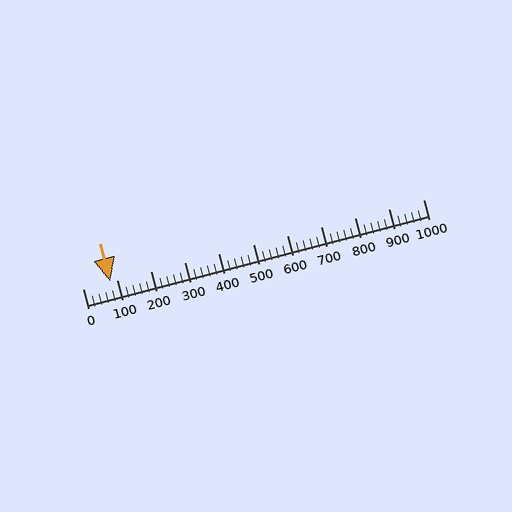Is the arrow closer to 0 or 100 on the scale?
The arrow is closer to 100.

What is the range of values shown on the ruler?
The ruler shows values from 0 to 1000.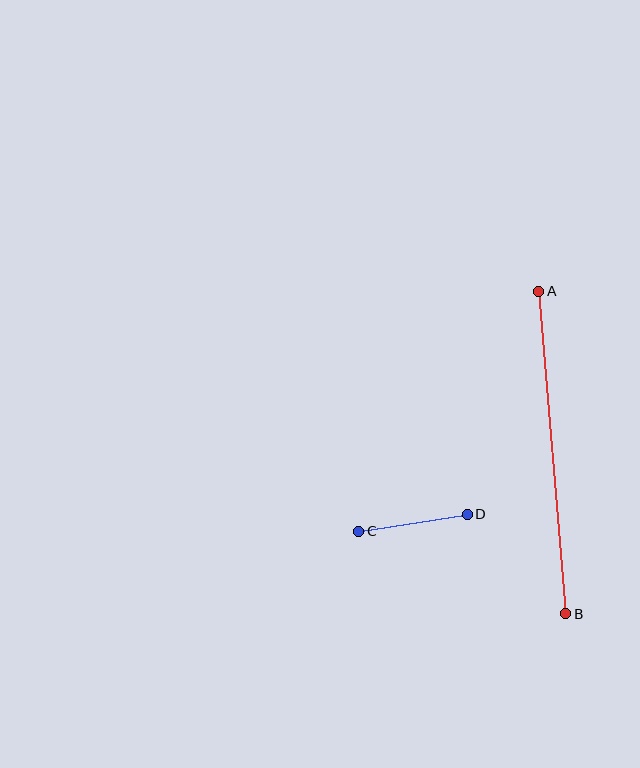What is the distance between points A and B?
The distance is approximately 324 pixels.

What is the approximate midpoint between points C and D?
The midpoint is at approximately (413, 523) pixels.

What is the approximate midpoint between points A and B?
The midpoint is at approximately (552, 453) pixels.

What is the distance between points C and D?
The distance is approximately 110 pixels.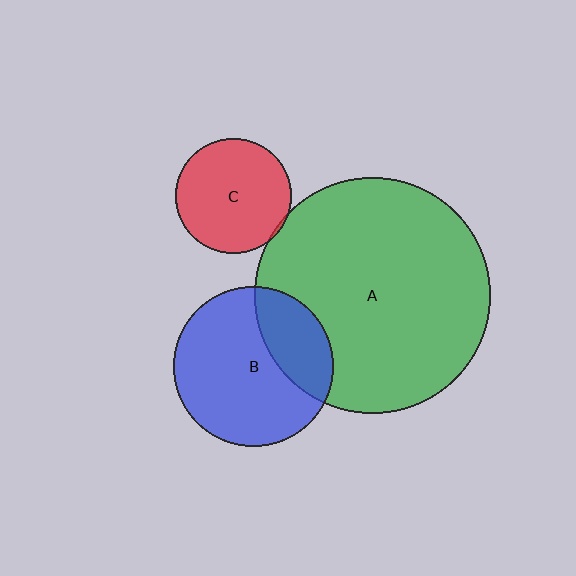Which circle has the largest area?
Circle A (green).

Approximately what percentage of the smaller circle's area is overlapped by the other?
Approximately 5%.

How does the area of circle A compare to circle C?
Approximately 4.1 times.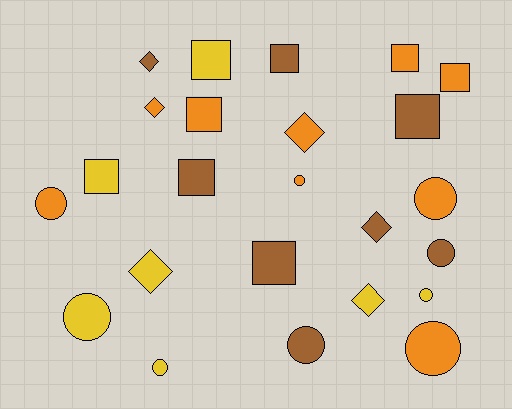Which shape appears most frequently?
Square, with 9 objects.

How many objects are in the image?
There are 24 objects.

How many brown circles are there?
There are 2 brown circles.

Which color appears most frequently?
Orange, with 9 objects.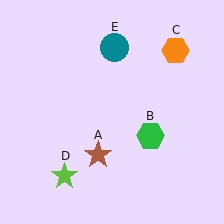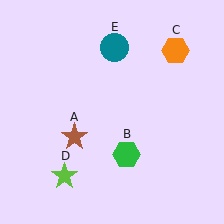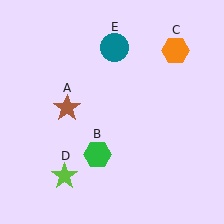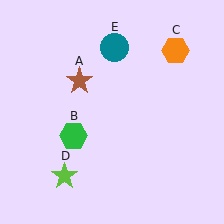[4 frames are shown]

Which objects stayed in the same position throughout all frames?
Orange hexagon (object C) and lime star (object D) and teal circle (object E) remained stationary.